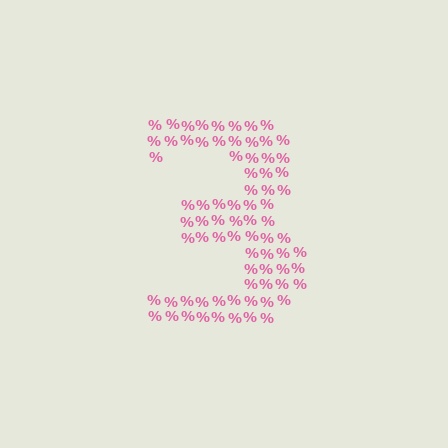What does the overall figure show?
The overall figure shows the digit 3.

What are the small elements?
The small elements are percent signs.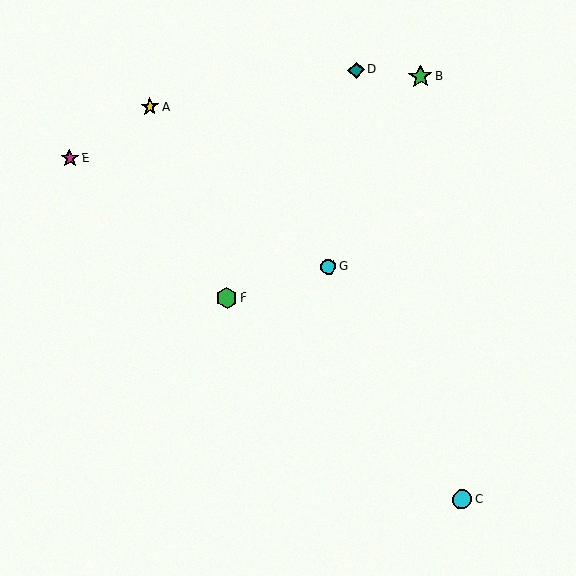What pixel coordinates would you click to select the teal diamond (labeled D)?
Click at (356, 70) to select the teal diamond D.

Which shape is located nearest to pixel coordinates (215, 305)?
The green hexagon (labeled F) at (227, 298) is nearest to that location.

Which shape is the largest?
The green star (labeled B) is the largest.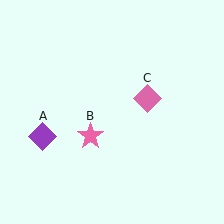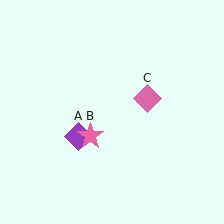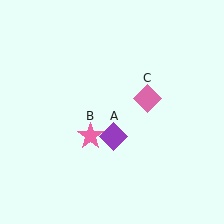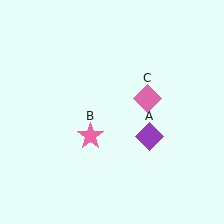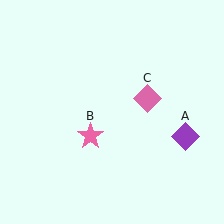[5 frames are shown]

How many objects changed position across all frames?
1 object changed position: purple diamond (object A).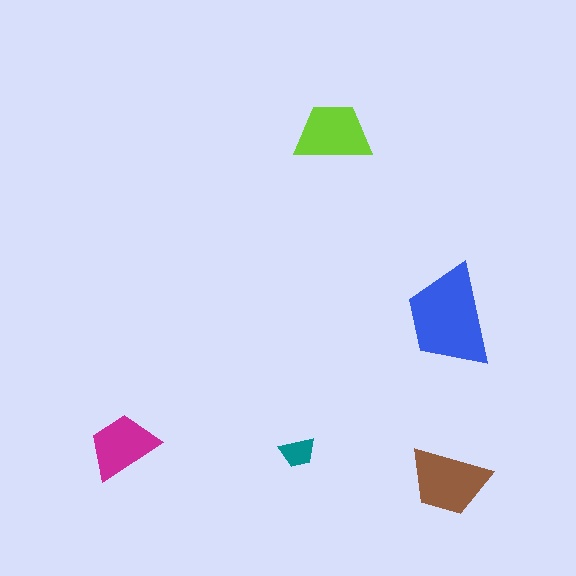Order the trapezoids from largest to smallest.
the blue one, the brown one, the lime one, the magenta one, the teal one.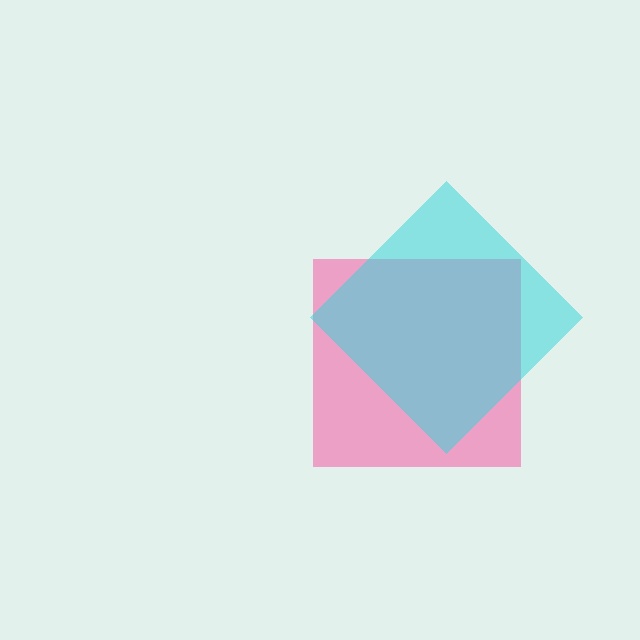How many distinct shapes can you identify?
There are 2 distinct shapes: a pink square, a cyan diamond.